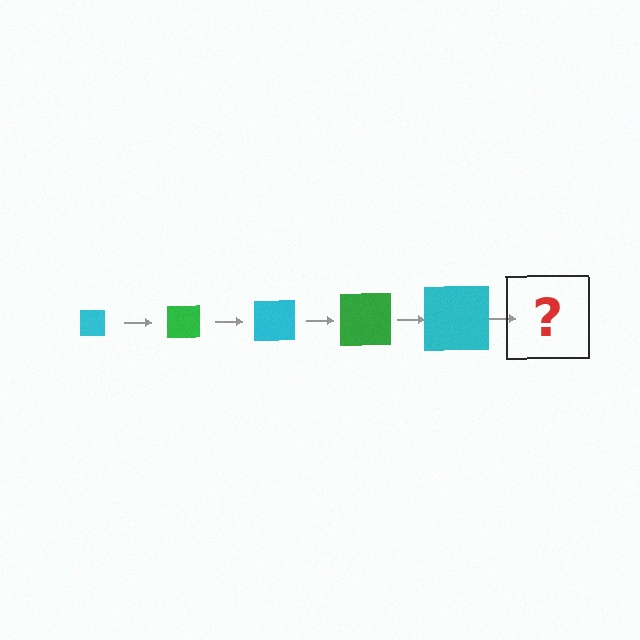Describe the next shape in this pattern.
It should be a green square, larger than the previous one.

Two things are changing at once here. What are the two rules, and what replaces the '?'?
The two rules are that the square grows larger each step and the color cycles through cyan and green. The '?' should be a green square, larger than the previous one.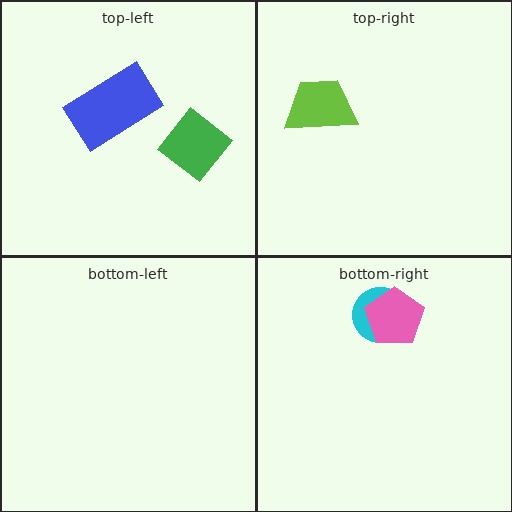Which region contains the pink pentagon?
The bottom-right region.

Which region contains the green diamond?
The top-left region.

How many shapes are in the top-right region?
1.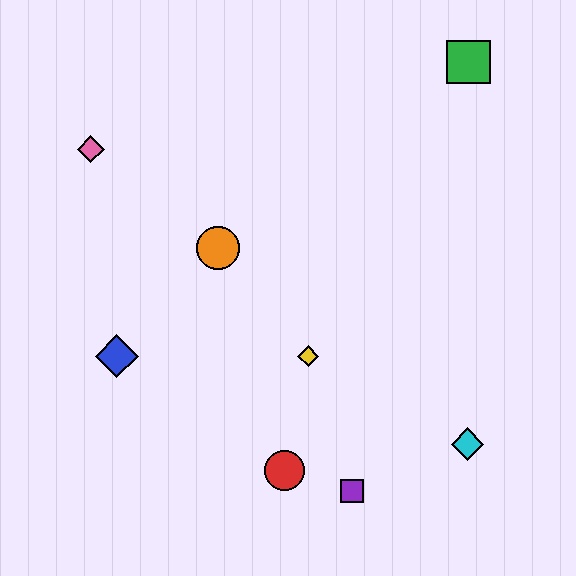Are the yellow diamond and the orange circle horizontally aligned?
No, the yellow diamond is at y≈356 and the orange circle is at y≈248.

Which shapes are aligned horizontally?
The blue diamond, the yellow diamond are aligned horizontally.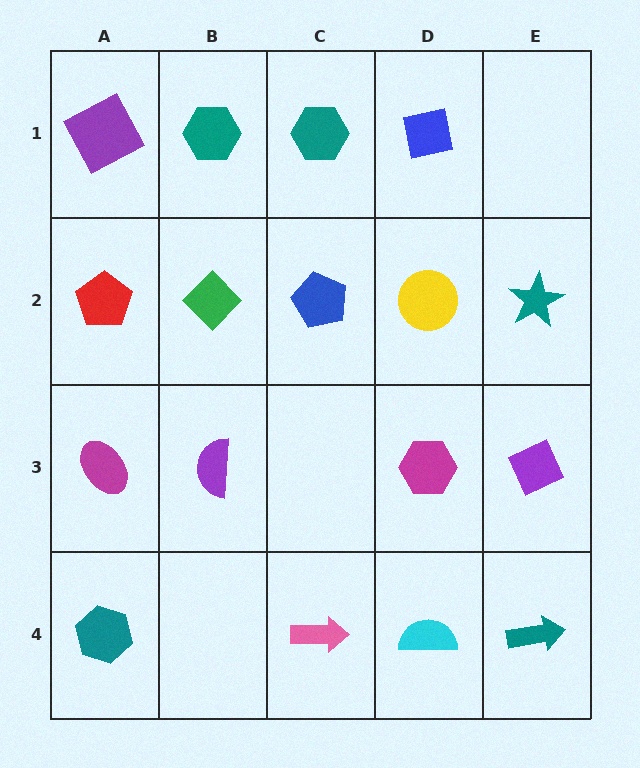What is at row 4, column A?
A teal hexagon.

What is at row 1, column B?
A teal hexagon.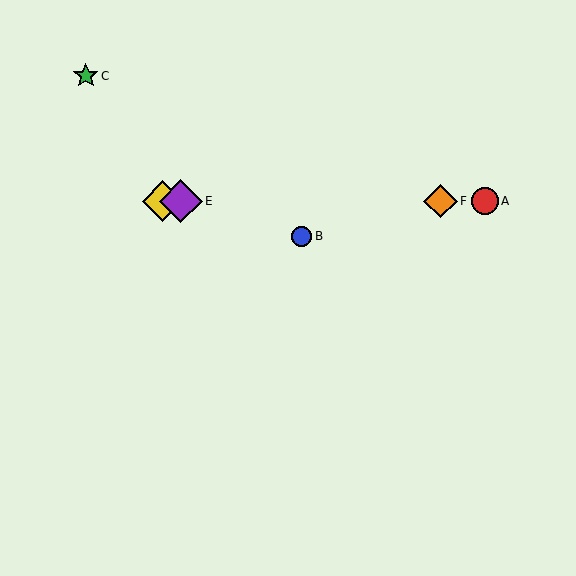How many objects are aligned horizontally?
4 objects (A, D, E, F) are aligned horizontally.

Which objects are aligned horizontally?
Objects A, D, E, F are aligned horizontally.